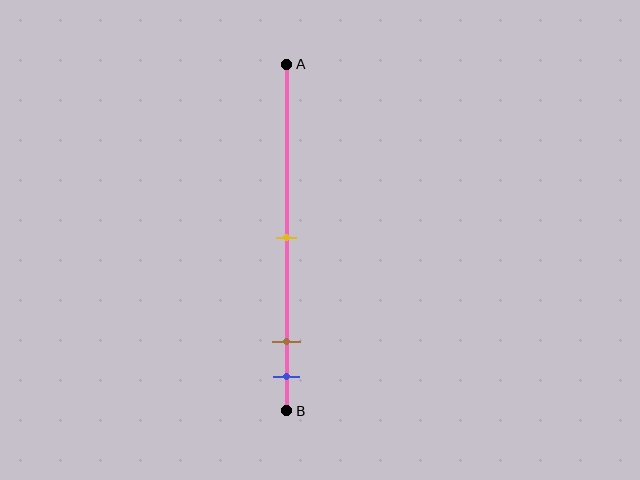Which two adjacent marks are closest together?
The brown and blue marks are the closest adjacent pair.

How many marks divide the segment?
There are 3 marks dividing the segment.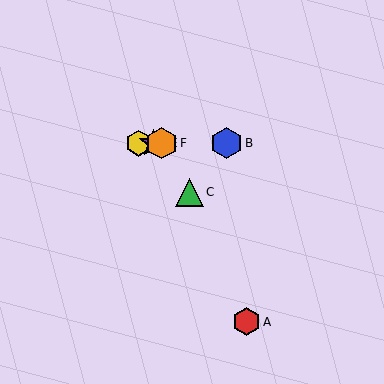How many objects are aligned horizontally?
4 objects (B, D, E, F) are aligned horizontally.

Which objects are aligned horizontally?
Objects B, D, E, F are aligned horizontally.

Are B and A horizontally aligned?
No, B is at y≈143 and A is at y≈322.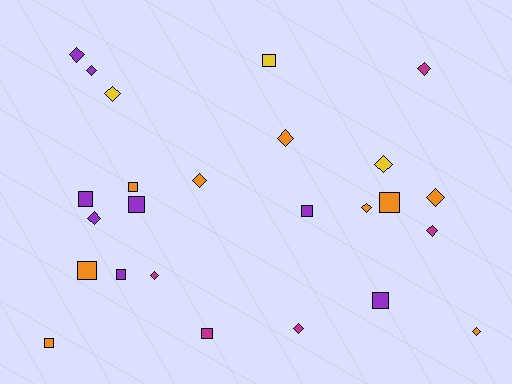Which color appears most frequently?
Orange, with 9 objects.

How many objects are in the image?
There are 25 objects.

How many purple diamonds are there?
There are 3 purple diamonds.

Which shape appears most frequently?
Diamond, with 14 objects.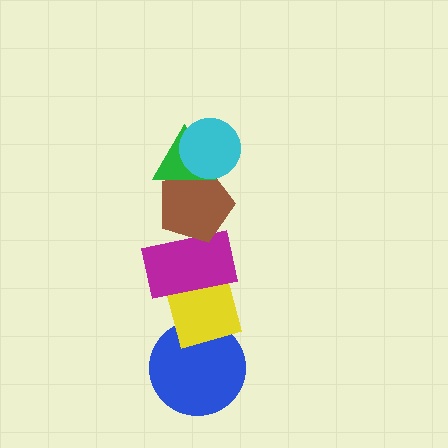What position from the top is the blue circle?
The blue circle is 6th from the top.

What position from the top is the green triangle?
The green triangle is 2nd from the top.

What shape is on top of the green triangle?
The cyan circle is on top of the green triangle.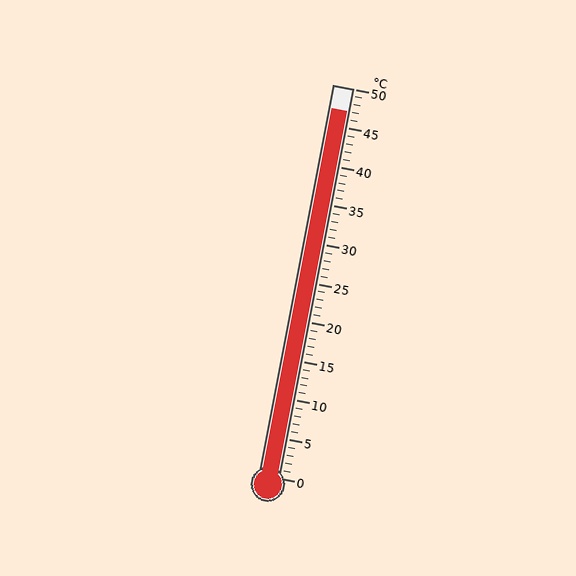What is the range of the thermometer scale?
The thermometer scale ranges from 0°C to 50°C.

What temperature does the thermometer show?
The thermometer shows approximately 47°C.